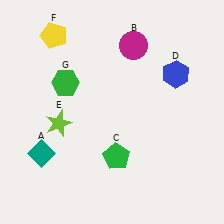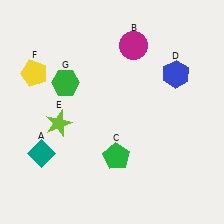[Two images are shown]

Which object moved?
The yellow pentagon (F) moved down.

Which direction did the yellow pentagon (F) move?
The yellow pentagon (F) moved down.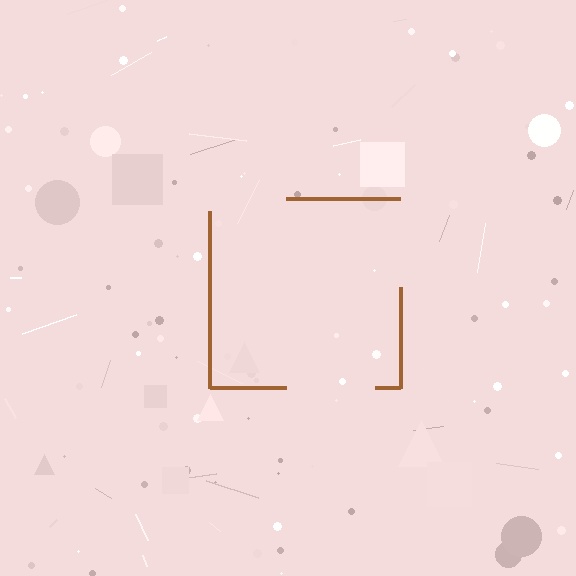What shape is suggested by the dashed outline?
The dashed outline suggests a square.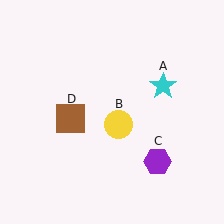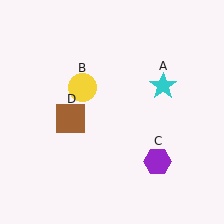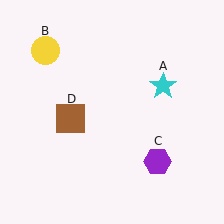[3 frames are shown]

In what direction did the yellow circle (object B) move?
The yellow circle (object B) moved up and to the left.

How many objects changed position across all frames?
1 object changed position: yellow circle (object B).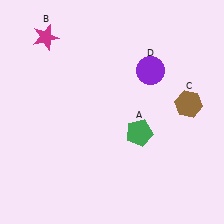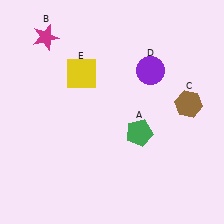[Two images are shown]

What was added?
A yellow square (E) was added in Image 2.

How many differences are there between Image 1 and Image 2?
There is 1 difference between the two images.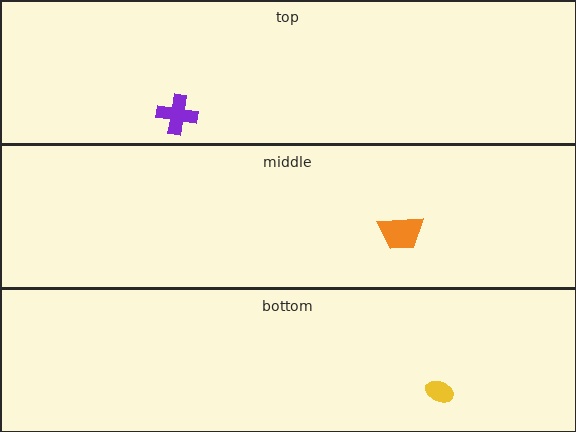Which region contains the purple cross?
The top region.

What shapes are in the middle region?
The orange trapezoid.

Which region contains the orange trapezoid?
The middle region.